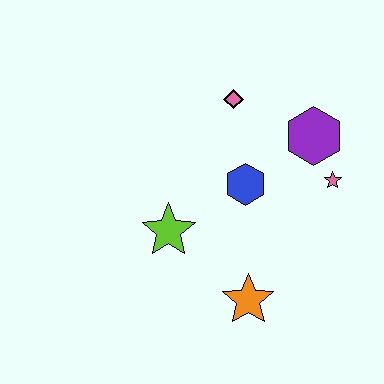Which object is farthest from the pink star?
The lime star is farthest from the pink star.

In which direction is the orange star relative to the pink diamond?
The orange star is below the pink diamond.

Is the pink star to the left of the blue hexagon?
No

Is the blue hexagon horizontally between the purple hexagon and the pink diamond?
Yes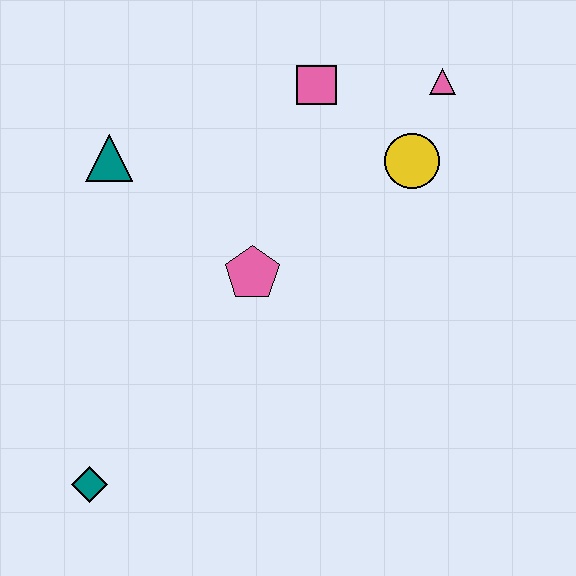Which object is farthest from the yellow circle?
The teal diamond is farthest from the yellow circle.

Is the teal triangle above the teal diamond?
Yes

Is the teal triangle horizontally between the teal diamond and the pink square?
Yes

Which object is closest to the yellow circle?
The pink triangle is closest to the yellow circle.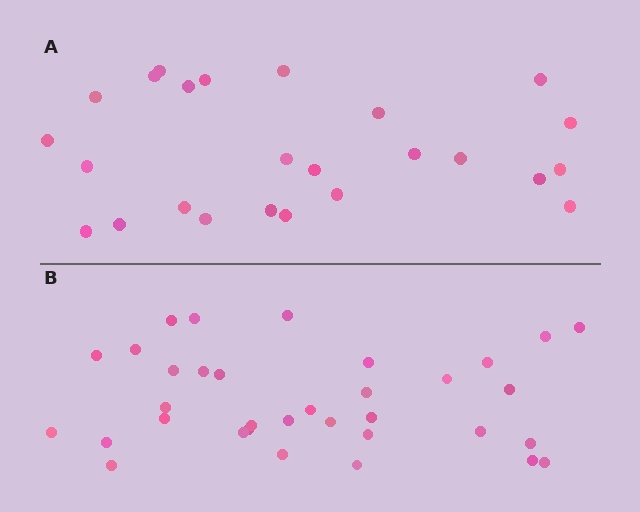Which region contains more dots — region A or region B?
Region B (the bottom region) has more dots.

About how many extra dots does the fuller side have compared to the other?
Region B has roughly 8 or so more dots than region A.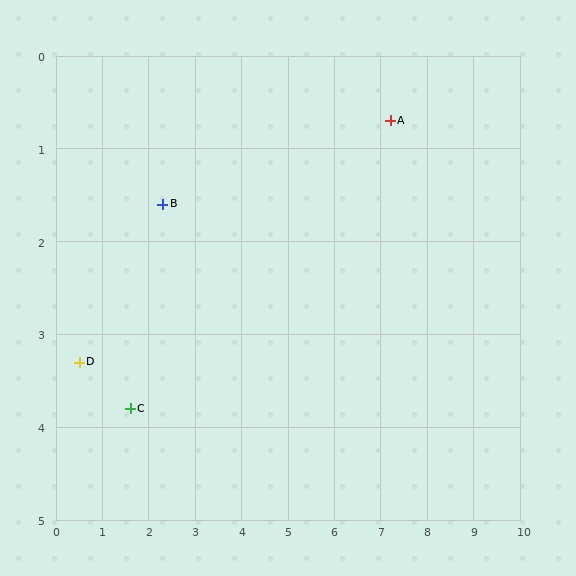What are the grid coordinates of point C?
Point C is at approximately (1.6, 3.8).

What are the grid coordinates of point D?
Point D is at approximately (0.5, 3.3).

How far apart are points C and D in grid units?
Points C and D are about 1.2 grid units apart.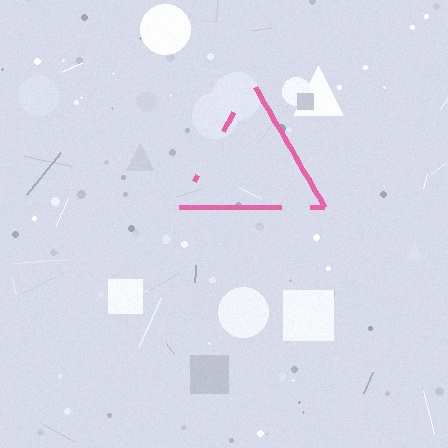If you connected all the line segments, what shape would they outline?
They would outline a triangle.